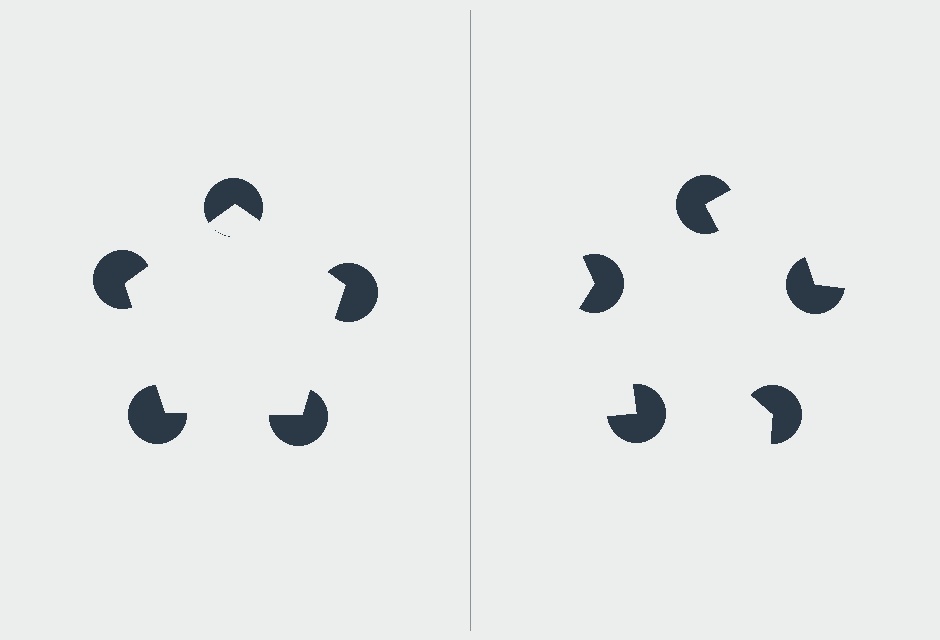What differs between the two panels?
The pac-man discs are positioned identically on both sides; only the wedge orientations differ. On the left they align to a pentagon; on the right they are misaligned.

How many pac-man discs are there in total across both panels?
10 — 5 on each side.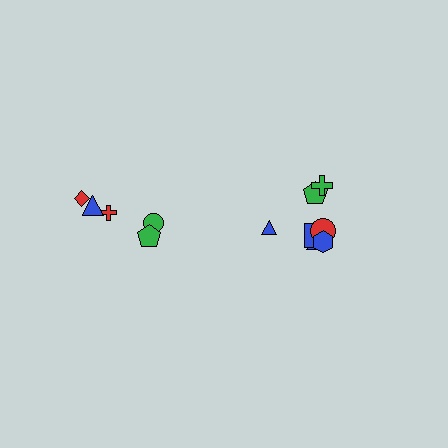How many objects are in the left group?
There are 5 objects.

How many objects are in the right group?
There are 7 objects.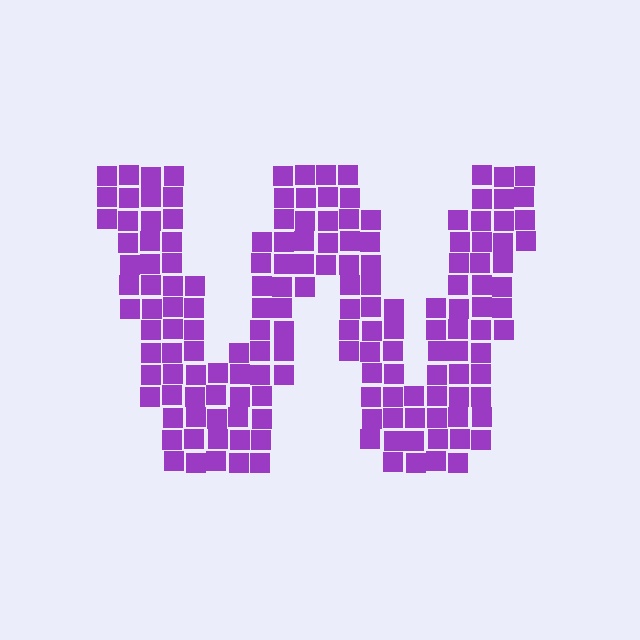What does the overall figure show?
The overall figure shows the letter W.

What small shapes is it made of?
It is made of small squares.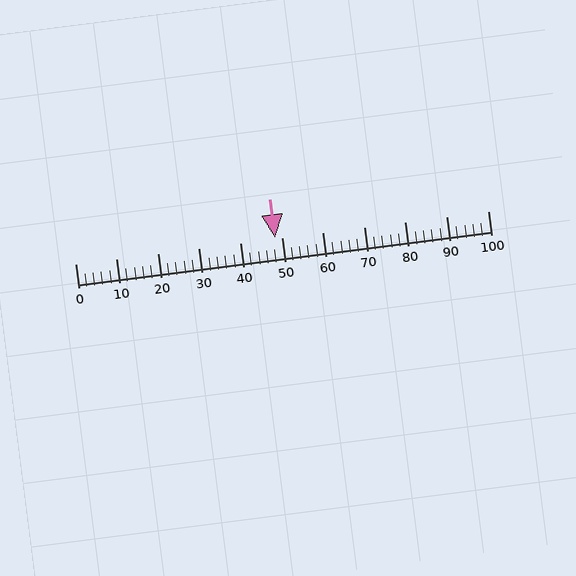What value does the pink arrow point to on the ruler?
The pink arrow points to approximately 48.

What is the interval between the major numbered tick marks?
The major tick marks are spaced 10 units apart.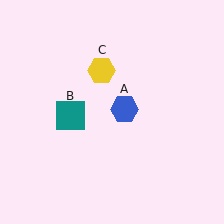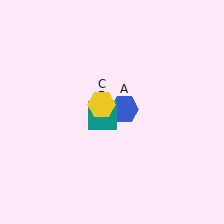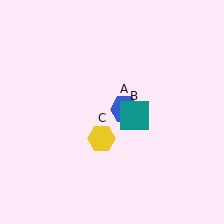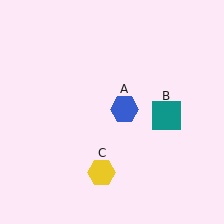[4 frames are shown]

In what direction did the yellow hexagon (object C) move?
The yellow hexagon (object C) moved down.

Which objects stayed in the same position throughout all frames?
Blue hexagon (object A) remained stationary.